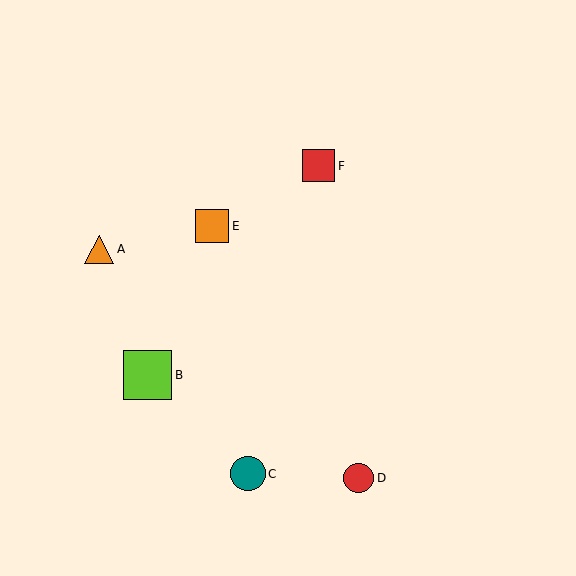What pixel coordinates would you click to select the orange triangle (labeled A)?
Click at (99, 249) to select the orange triangle A.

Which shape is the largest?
The lime square (labeled B) is the largest.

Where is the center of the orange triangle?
The center of the orange triangle is at (99, 249).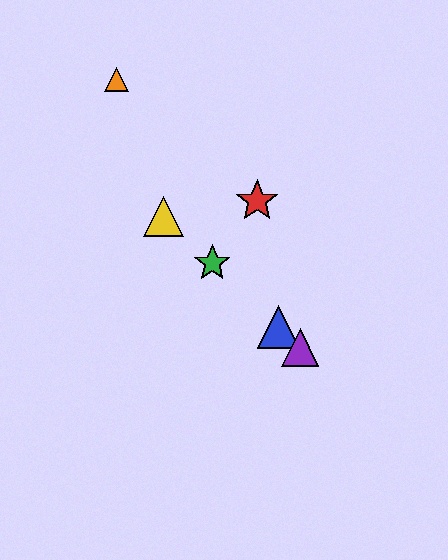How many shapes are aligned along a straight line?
4 shapes (the blue triangle, the green star, the yellow triangle, the purple triangle) are aligned along a straight line.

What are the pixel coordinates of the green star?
The green star is at (212, 263).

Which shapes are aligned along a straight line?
The blue triangle, the green star, the yellow triangle, the purple triangle are aligned along a straight line.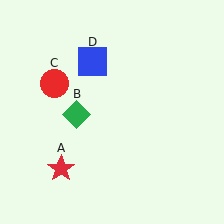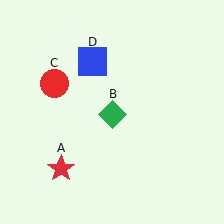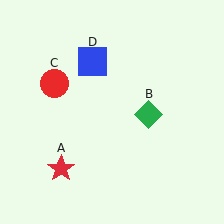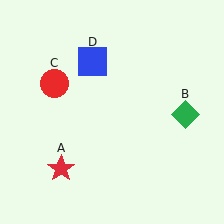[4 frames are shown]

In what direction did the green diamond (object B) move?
The green diamond (object B) moved right.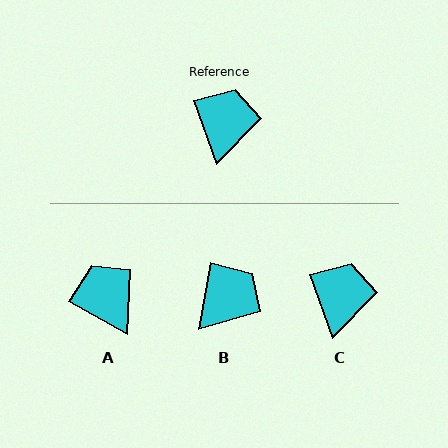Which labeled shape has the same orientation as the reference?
C.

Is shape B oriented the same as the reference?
No, it is off by about 29 degrees.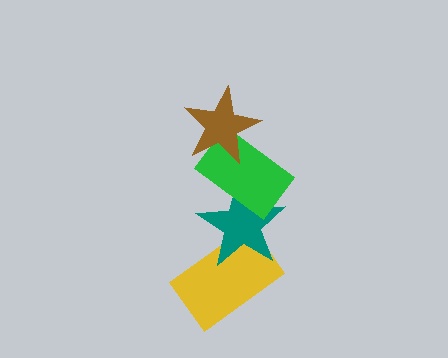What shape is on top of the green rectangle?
The brown star is on top of the green rectangle.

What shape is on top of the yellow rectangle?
The teal star is on top of the yellow rectangle.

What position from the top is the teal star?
The teal star is 3rd from the top.